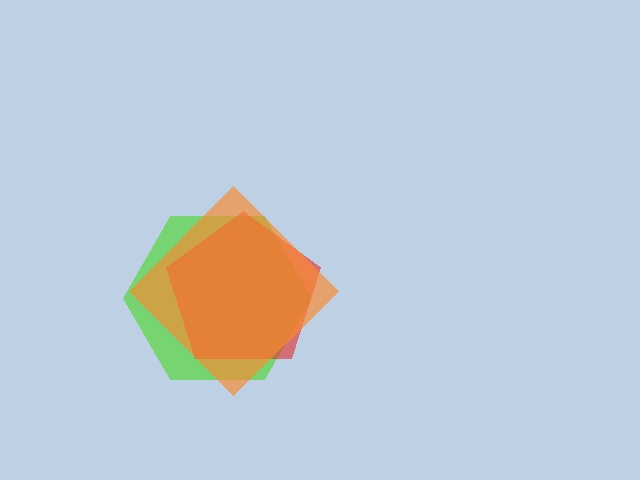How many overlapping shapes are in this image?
There are 3 overlapping shapes in the image.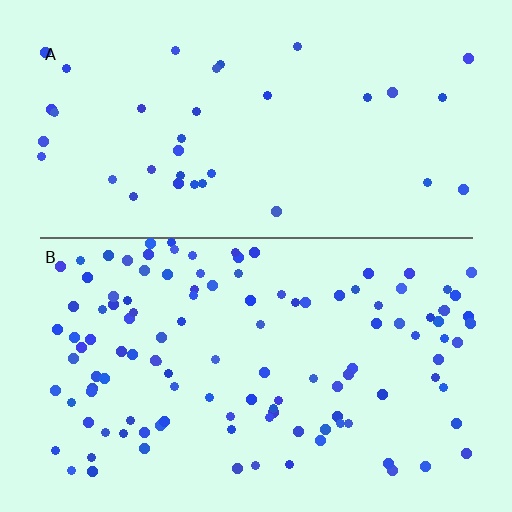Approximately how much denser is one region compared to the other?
Approximately 3.2× — region B over region A.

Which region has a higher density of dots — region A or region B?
B (the bottom).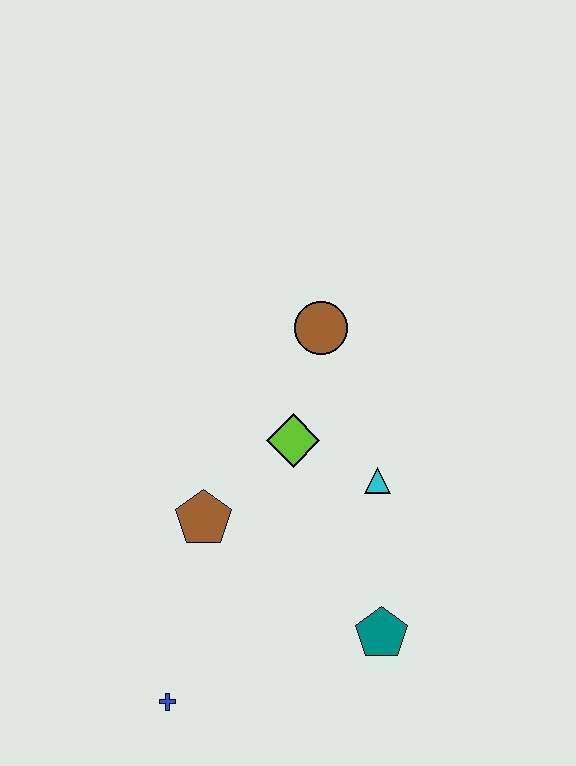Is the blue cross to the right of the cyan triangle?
No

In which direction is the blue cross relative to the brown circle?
The blue cross is below the brown circle.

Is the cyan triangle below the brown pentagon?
No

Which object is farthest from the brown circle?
The blue cross is farthest from the brown circle.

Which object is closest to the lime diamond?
The cyan triangle is closest to the lime diamond.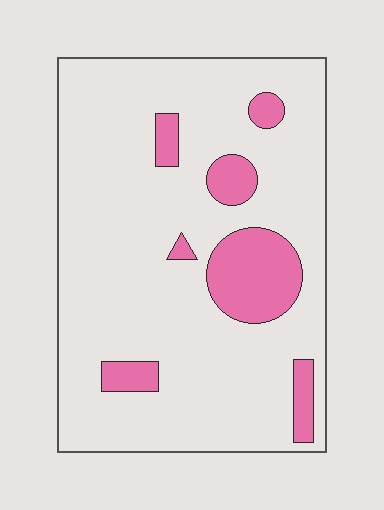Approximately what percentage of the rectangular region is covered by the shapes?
Approximately 15%.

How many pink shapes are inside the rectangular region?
7.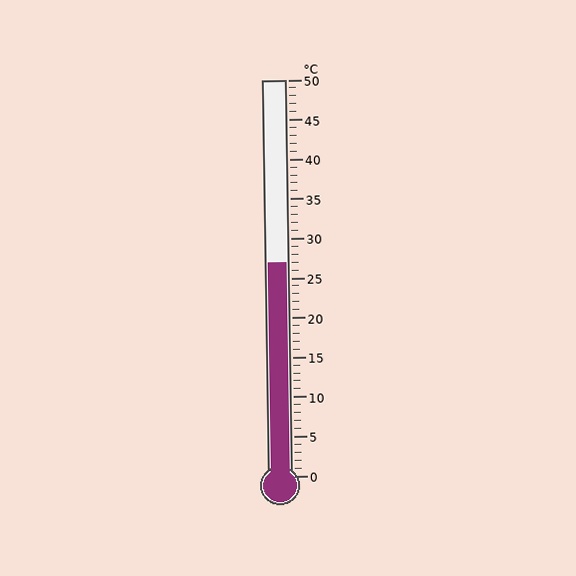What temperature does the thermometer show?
The thermometer shows approximately 27°C.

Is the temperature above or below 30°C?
The temperature is below 30°C.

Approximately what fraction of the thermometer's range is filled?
The thermometer is filled to approximately 55% of its range.